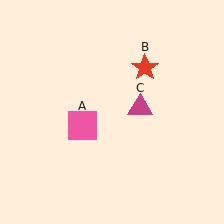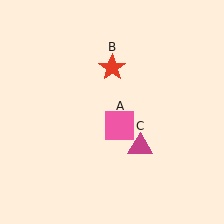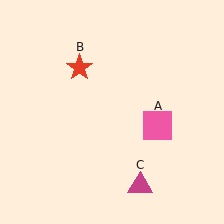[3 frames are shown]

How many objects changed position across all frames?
3 objects changed position: pink square (object A), red star (object B), magenta triangle (object C).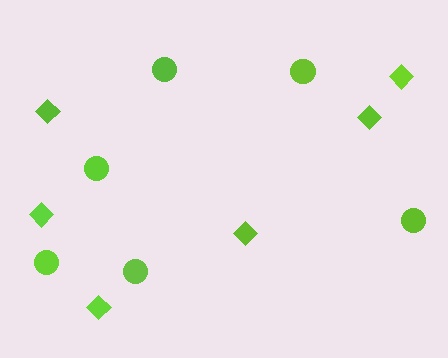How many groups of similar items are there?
There are 2 groups: one group of diamonds (6) and one group of circles (6).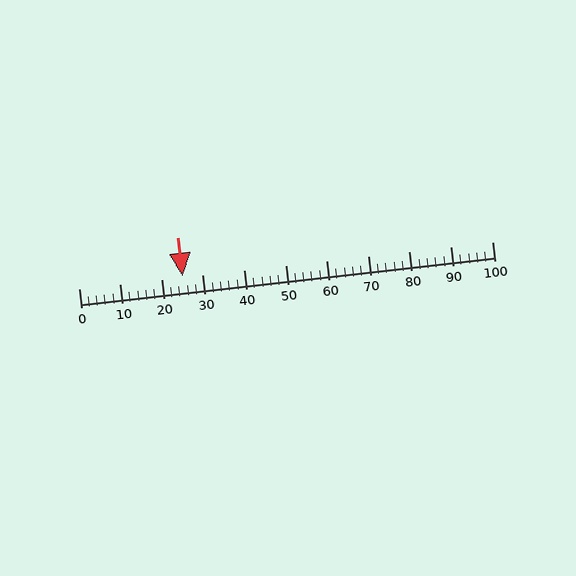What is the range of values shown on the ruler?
The ruler shows values from 0 to 100.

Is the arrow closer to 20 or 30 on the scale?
The arrow is closer to 30.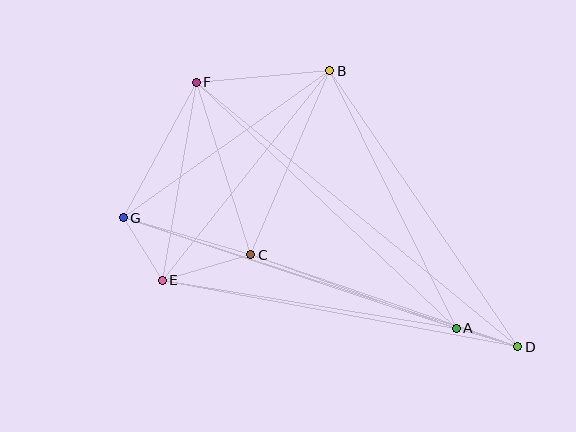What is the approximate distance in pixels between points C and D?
The distance between C and D is approximately 283 pixels.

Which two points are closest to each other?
Points A and D are closest to each other.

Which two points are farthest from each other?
Points D and F are farthest from each other.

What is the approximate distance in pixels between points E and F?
The distance between E and F is approximately 201 pixels.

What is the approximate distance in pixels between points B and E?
The distance between B and E is approximately 268 pixels.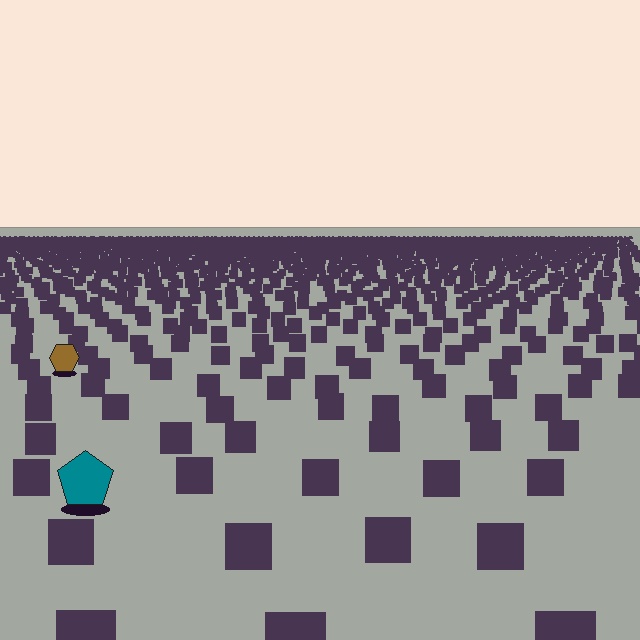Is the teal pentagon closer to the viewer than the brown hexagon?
Yes. The teal pentagon is closer — you can tell from the texture gradient: the ground texture is coarser near it.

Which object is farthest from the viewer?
The brown hexagon is farthest from the viewer. It appears smaller and the ground texture around it is denser.